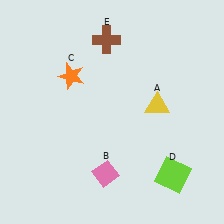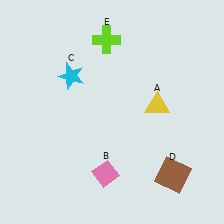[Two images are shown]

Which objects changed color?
C changed from orange to cyan. D changed from lime to brown. E changed from brown to lime.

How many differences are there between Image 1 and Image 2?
There are 3 differences between the two images.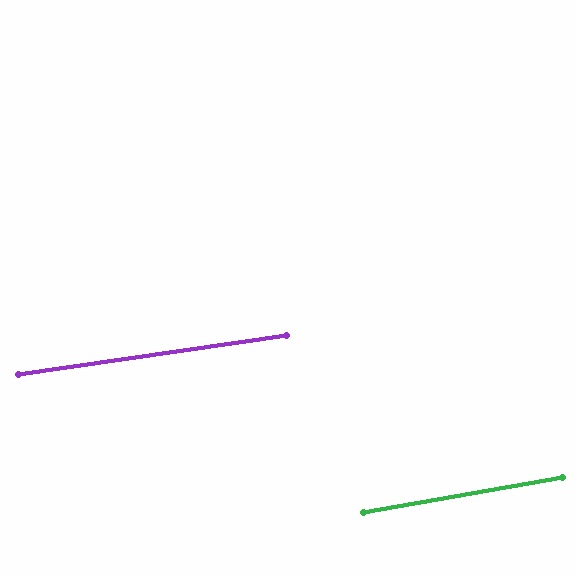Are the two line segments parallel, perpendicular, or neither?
Parallel — their directions differ by only 1.6°.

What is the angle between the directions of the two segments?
Approximately 2 degrees.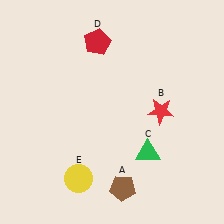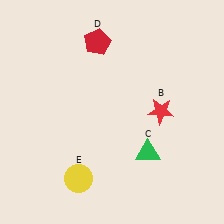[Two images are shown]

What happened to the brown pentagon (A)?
The brown pentagon (A) was removed in Image 2. It was in the bottom-right area of Image 1.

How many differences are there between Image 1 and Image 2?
There is 1 difference between the two images.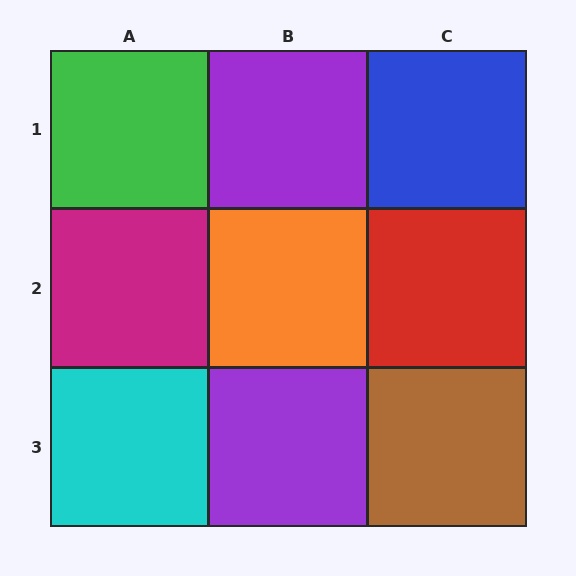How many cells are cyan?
1 cell is cyan.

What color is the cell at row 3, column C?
Brown.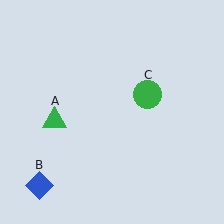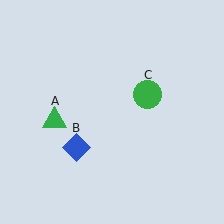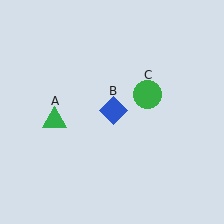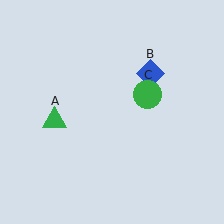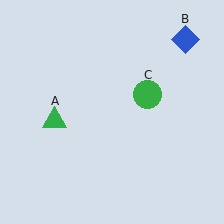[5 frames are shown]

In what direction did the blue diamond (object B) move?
The blue diamond (object B) moved up and to the right.